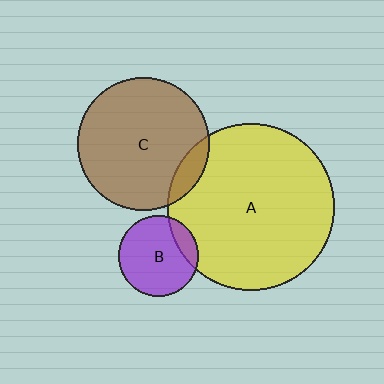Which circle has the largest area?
Circle A (yellow).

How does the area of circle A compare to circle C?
Approximately 1.6 times.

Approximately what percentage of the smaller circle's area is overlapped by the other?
Approximately 10%.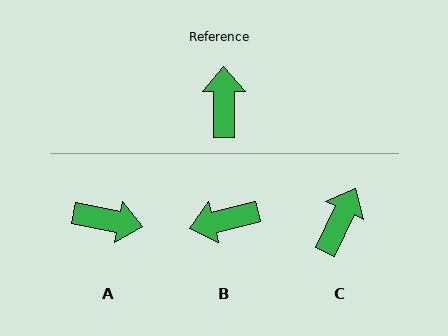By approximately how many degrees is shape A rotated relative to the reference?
Approximately 102 degrees clockwise.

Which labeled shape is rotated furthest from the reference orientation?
B, about 104 degrees away.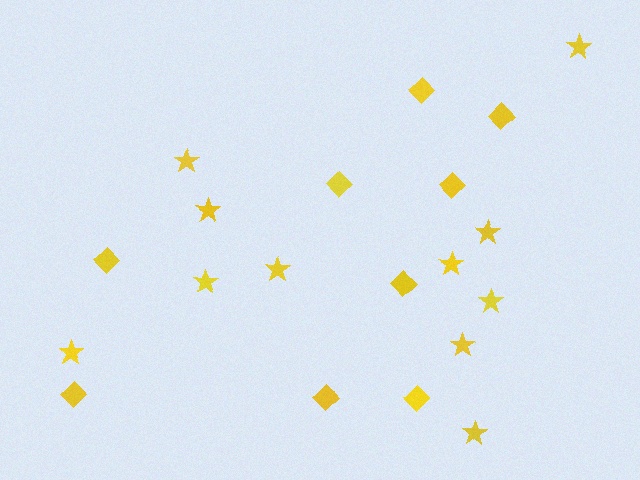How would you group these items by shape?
There are 2 groups: one group of diamonds (9) and one group of stars (11).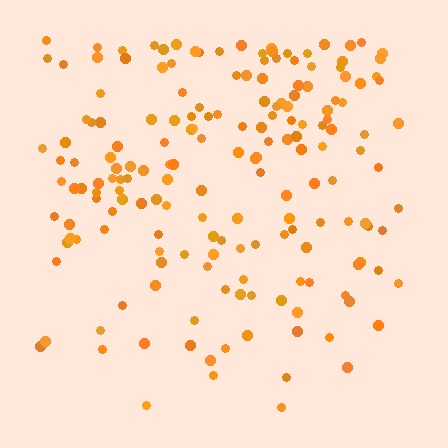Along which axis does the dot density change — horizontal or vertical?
Vertical.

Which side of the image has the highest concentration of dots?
The top.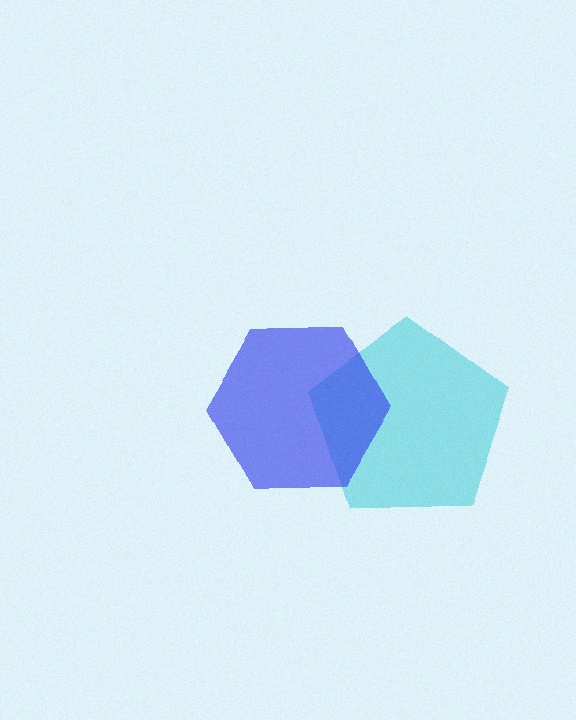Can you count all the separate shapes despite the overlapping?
Yes, there are 2 separate shapes.